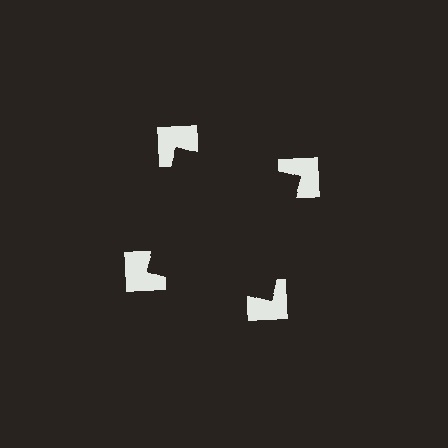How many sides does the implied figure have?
4 sides.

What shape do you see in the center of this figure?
An illusory square — its edges are inferred from the aligned wedge cuts in the notched squares, not physically drawn.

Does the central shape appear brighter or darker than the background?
It typically appears slightly darker than the background, even though no actual brightness change is drawn.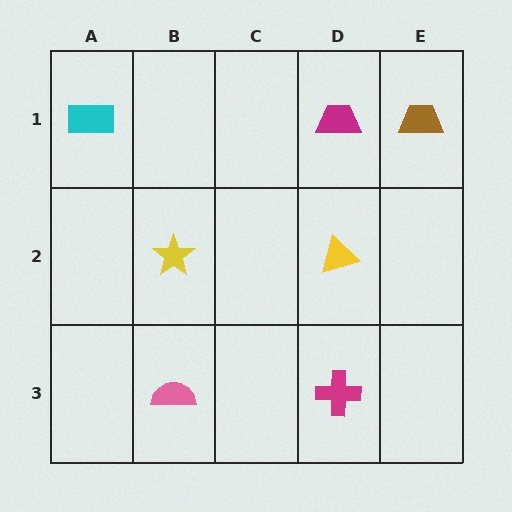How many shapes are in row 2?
2 shapes.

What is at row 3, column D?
A magenta cross.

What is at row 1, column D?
A magenta trapezoid.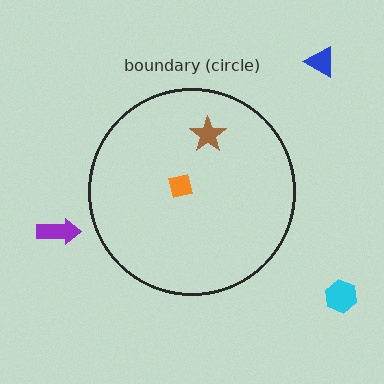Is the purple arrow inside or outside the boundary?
Outside.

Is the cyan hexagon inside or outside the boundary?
Outside.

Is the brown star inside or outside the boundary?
Inside.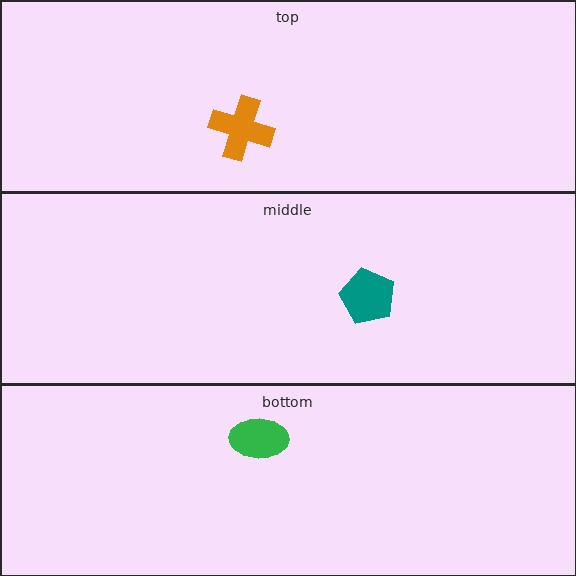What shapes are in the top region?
The orange cross.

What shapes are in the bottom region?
The green ellipse.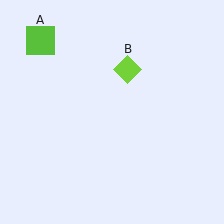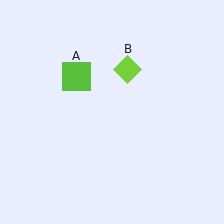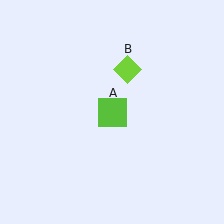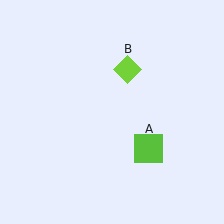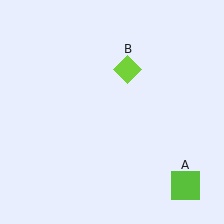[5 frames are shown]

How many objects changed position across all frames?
1 object changed position: lime square (object A).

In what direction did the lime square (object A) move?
The lime square (object A) moved down and to the right.